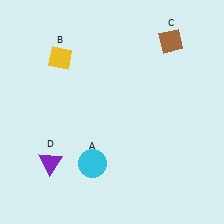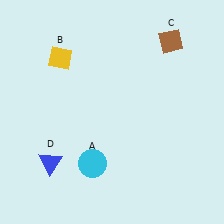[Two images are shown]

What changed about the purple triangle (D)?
In Image 1, D is purple. In Image 2, it changed to blue.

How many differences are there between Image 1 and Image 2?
There is 1 difference between the two images.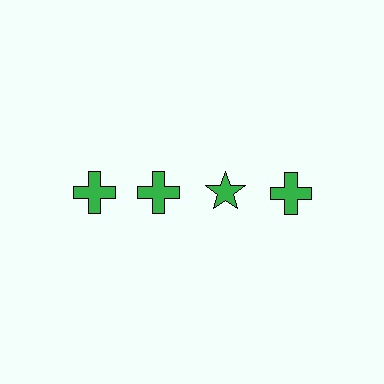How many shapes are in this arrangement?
There are 4 shapes arranged in a grid pattern.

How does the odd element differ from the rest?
It has a different shape: star instead of cross.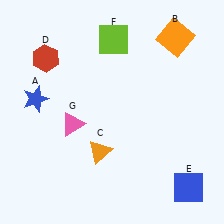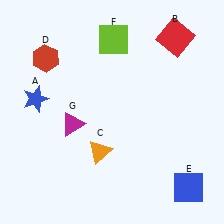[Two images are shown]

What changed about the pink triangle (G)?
In Image 1, G is pink. In Image 2, it changed to magenta.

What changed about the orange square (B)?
In Image 1, B is orange. In Image 2, it changed to red.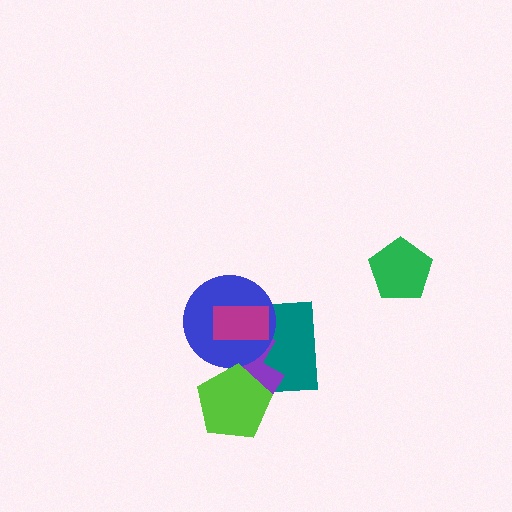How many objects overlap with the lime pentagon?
2 objects overlap with the lime pentagon.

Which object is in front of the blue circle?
The magenta rectangle is in front of the blue circle.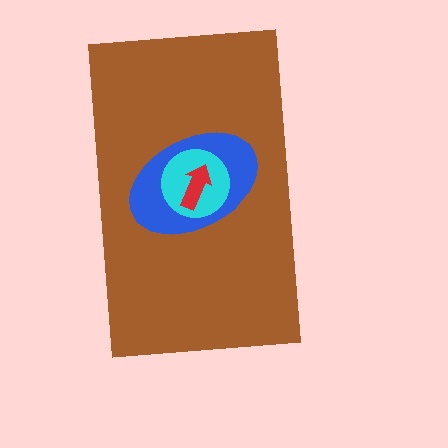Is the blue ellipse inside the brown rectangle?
Yes.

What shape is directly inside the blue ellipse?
The cyan circle.